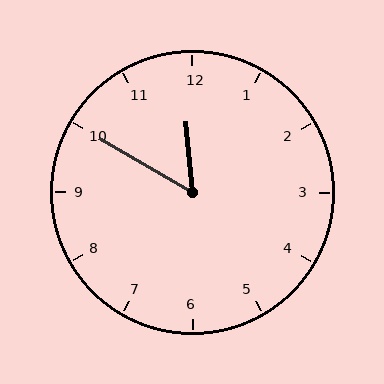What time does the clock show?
11:50.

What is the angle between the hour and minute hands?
Approximately 55 degrees.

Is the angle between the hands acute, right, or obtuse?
It is acute.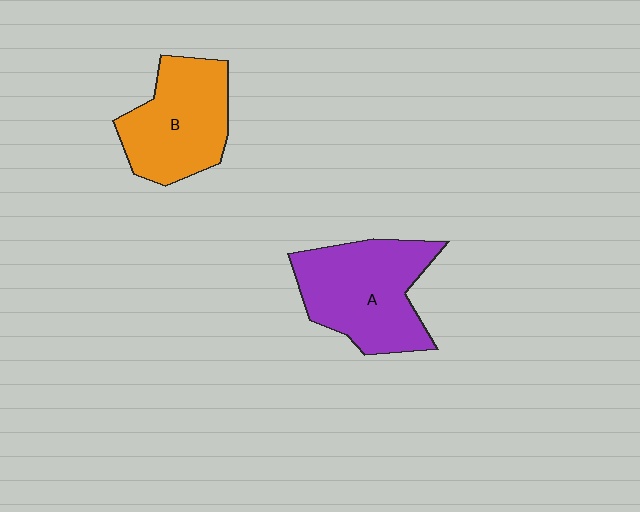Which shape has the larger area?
Shape A (purple).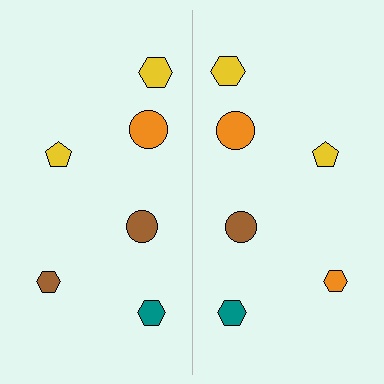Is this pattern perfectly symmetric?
No, the pattern is not perfectly symmetric. The orange hexagon on the right side breaks the symmetry — its mirror counterpart is brown.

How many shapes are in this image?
There are 12 shapes in this image.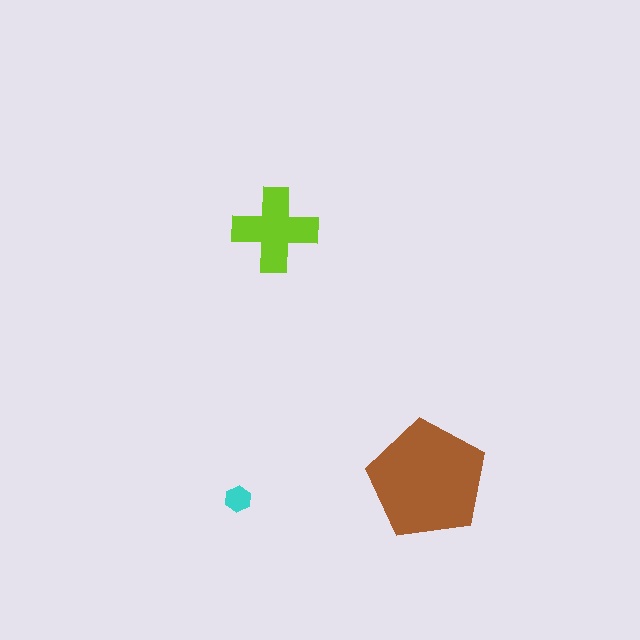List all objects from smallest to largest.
The cyan hexagon, the lime cross, the brown pentagon.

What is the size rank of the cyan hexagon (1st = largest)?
3rd.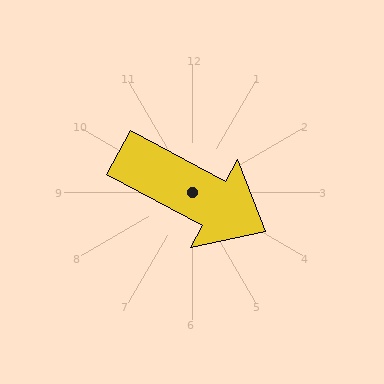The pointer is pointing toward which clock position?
Roughly 4 o'clock.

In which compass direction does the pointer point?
Southeast.